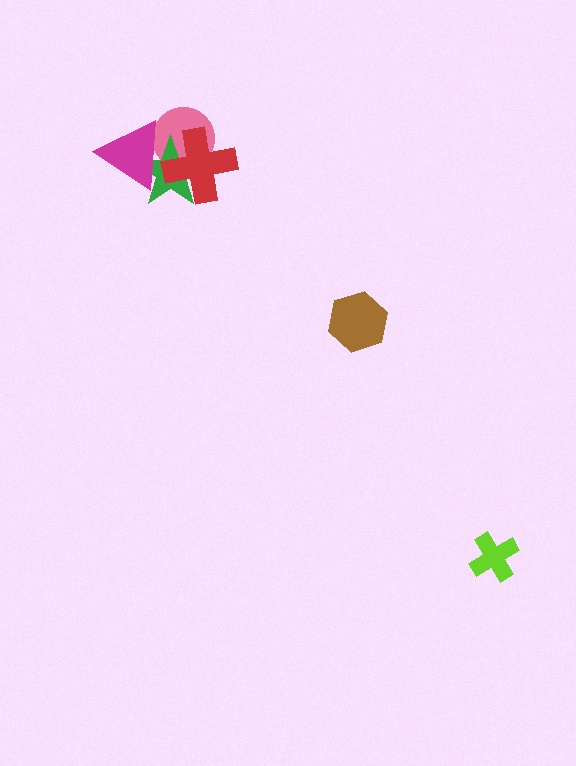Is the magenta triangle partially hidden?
Yes, it is partially covered by another shape.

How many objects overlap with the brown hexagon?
0 objects overlap with the brown hexagon.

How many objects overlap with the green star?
3 objects overlap with the green star.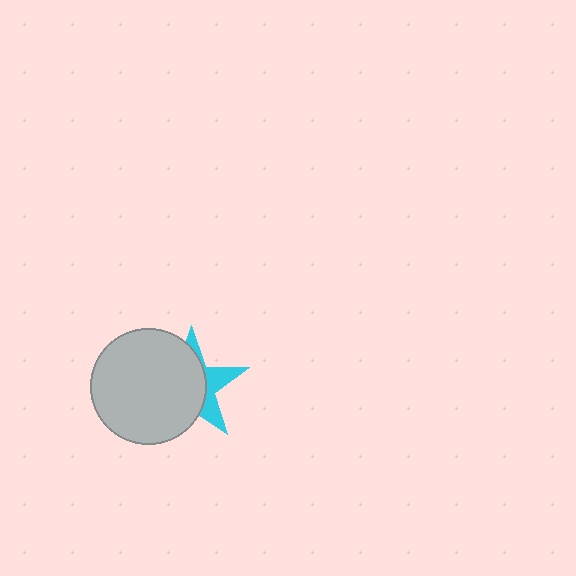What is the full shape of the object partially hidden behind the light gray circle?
The partially hidden object is a cyan star.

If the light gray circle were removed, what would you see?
You would see the complete cyan star.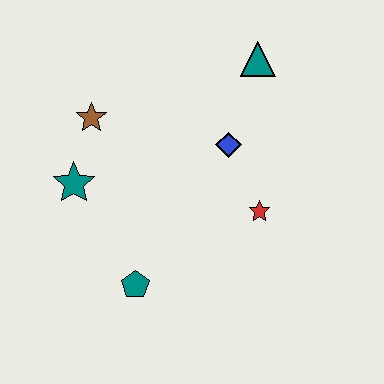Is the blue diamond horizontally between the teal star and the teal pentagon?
No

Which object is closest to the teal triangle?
The blue diamond is closest to the teal triangle.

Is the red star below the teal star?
Yes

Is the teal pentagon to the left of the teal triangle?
Yes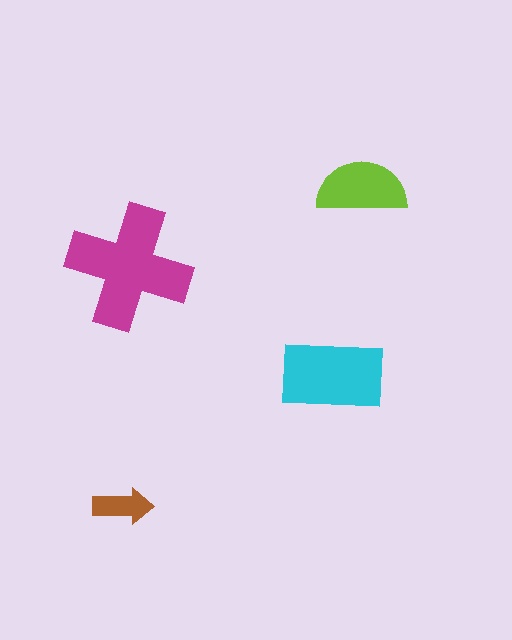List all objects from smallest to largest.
The brown arrow, the lime semicircle, the cyan rectangle, the magenta cross.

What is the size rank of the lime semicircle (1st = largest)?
3rd.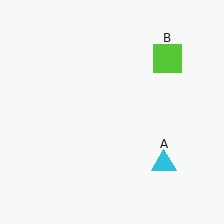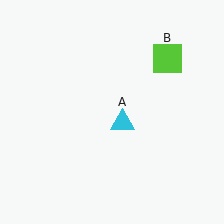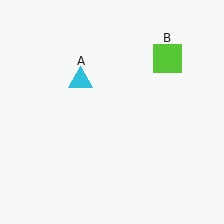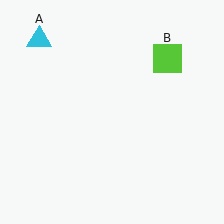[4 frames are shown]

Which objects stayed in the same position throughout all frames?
Lime square (object B) remained stationary.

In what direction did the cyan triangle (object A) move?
The cyan triangle (object A) moved up and to the left.